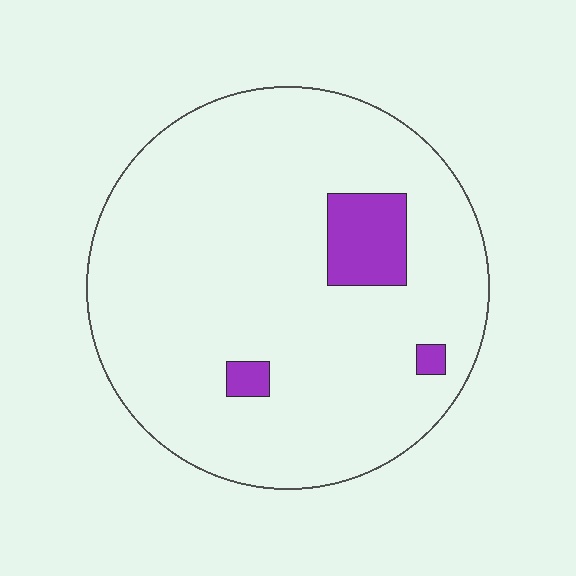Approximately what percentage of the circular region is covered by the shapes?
Approximately 10%.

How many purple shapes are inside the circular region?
3.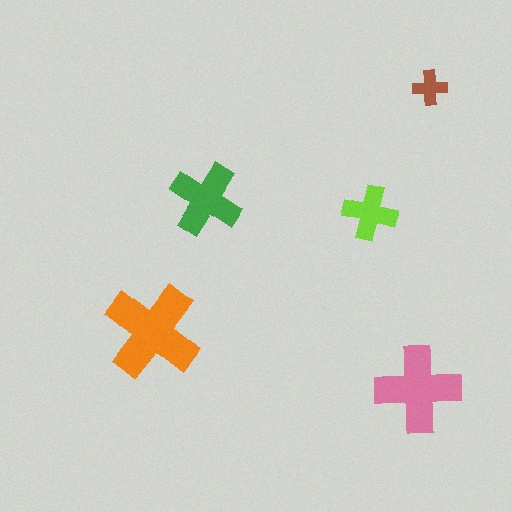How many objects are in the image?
There are 5 objects in the image.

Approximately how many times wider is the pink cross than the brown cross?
About 2.5 times wider.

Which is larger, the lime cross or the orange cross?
The orange one.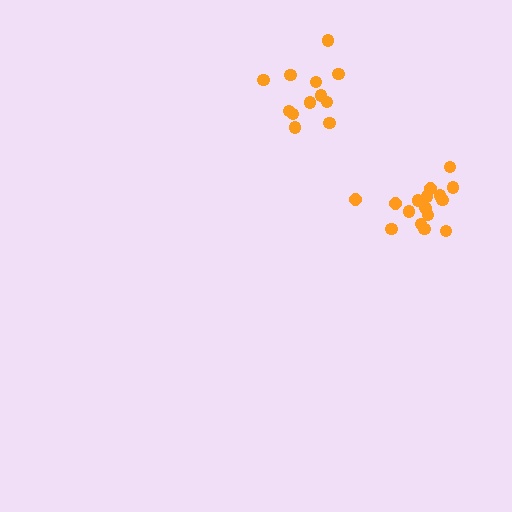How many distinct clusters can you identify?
There are 2 distinct clusters.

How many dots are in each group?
Group 1: 12 dots, Group 2: 16 dots (28 total).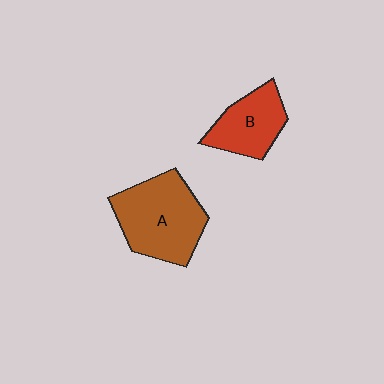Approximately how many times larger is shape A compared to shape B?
Approximately 1.5 times.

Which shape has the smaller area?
Shape B (red).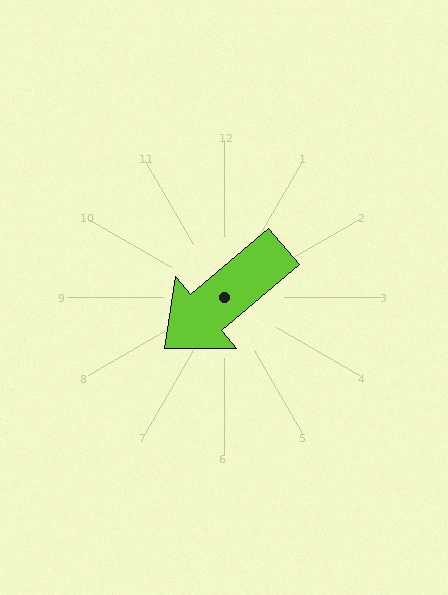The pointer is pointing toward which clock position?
Roughly 8 o'clock.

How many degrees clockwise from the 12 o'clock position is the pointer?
Approximately 230 degrees.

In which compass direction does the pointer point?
Southwest.